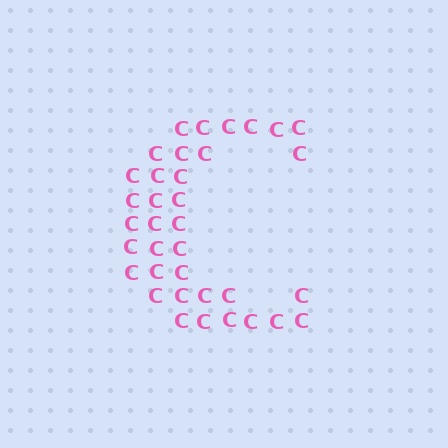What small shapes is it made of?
It is made of small letter C's.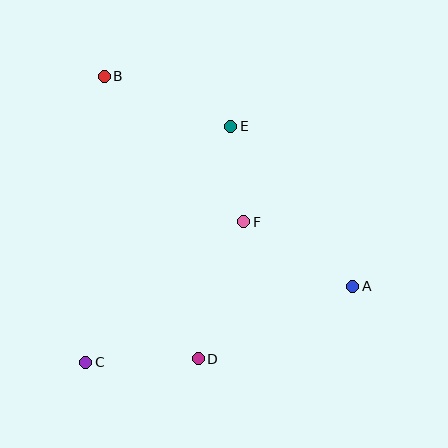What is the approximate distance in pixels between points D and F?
The distance between D and F is approximately 144 pixels.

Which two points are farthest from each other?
Points A and B are farthest from each other.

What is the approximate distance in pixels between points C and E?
The distance between C and E is approximately 277 pixels.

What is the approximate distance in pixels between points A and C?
The distance between A and C is approximately 278 pixels.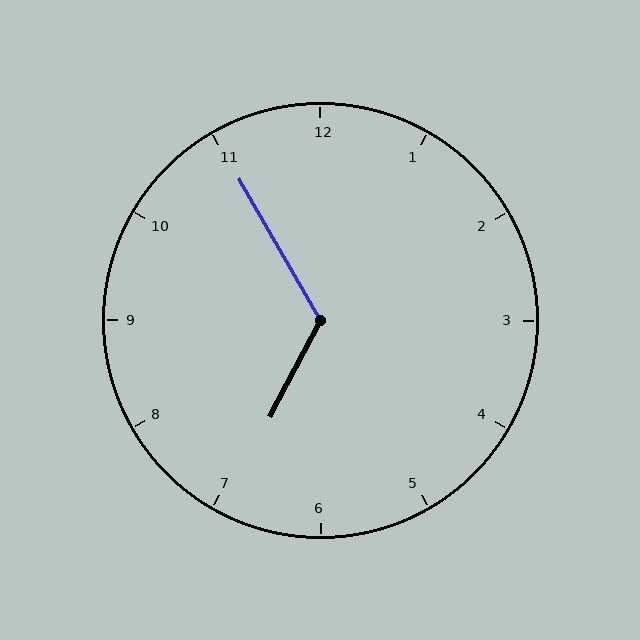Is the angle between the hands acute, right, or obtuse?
It is obtuse.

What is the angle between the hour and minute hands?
Approximately 122 degrees.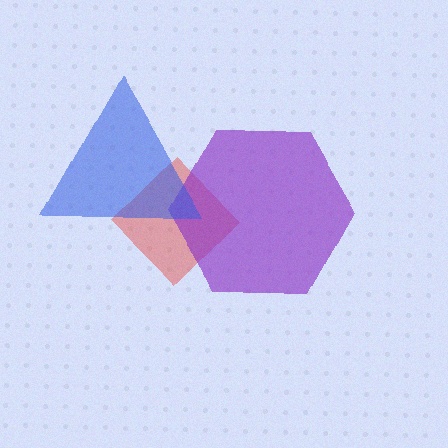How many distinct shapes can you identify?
There are 3 distinct shapes: a red diamond, a purple hexagon, a blue triangle.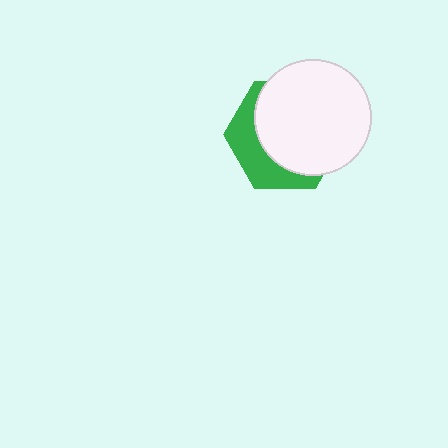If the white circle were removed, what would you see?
You would see the complete green hexagon.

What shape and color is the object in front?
The object in front is a white circle.